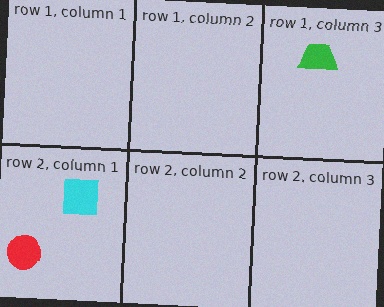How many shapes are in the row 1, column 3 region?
1.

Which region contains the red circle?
The row 2, column 1 region.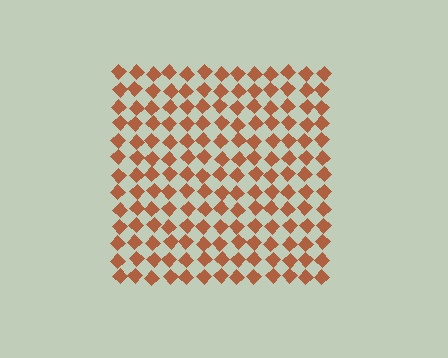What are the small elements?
The small elements are diamonds.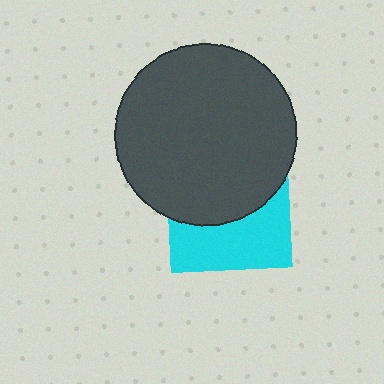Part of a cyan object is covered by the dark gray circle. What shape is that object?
It is a square.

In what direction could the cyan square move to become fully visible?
The cyan square could move down. That would shift it out from behind the dark gray circle entirely.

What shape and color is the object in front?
The object in front is a dark gray circle.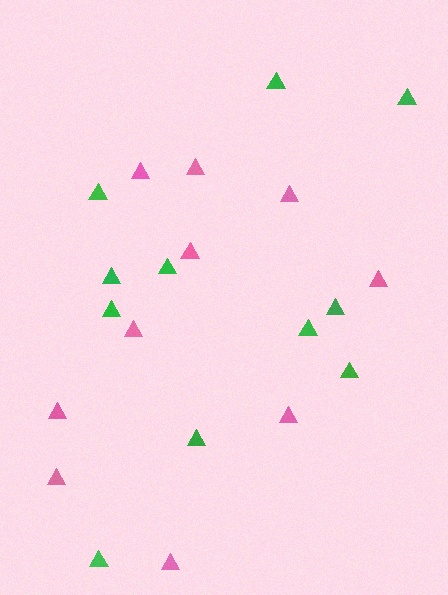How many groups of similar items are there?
There are 2 groups: one group of pink triangles (10) and one group of green triangles (11).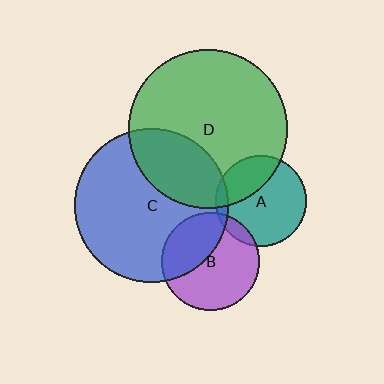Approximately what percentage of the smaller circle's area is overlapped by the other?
Approximately 30%.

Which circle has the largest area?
Circle D (green).